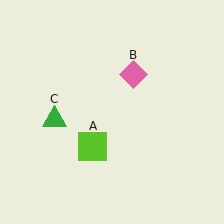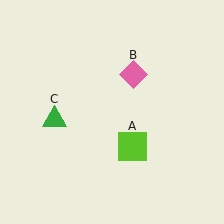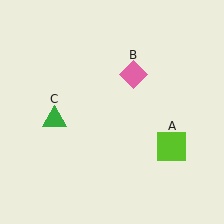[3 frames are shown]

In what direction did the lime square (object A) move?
The lime square (object A) moved right.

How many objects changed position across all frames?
1 object changed position: lime square (object A).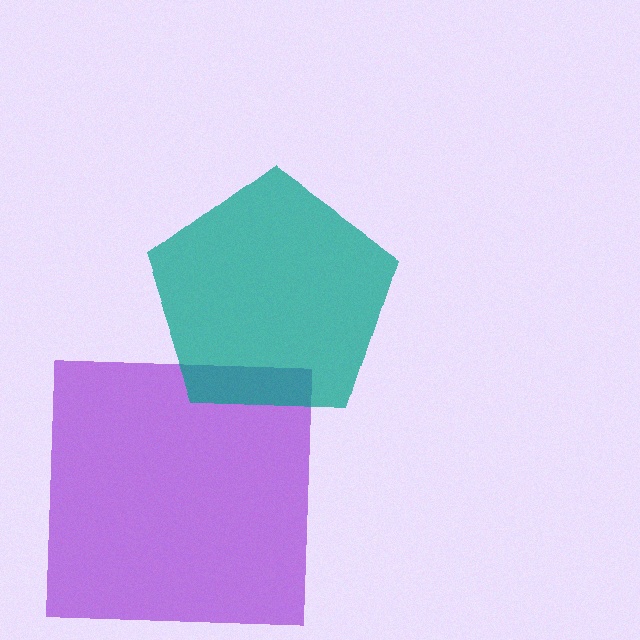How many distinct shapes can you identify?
There are 2 distinct shapes: a purple square, a teal pentagon.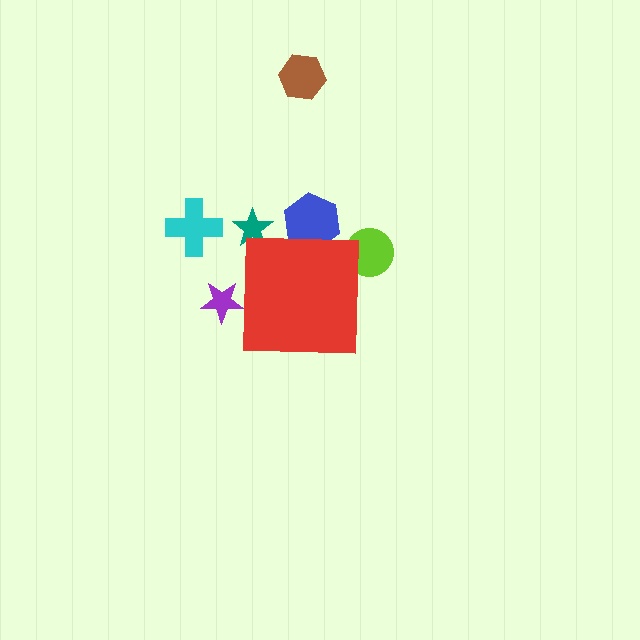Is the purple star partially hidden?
Yes, the purple star is partially hidden behind the red square.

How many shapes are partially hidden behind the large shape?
4 shapes are partially hidden.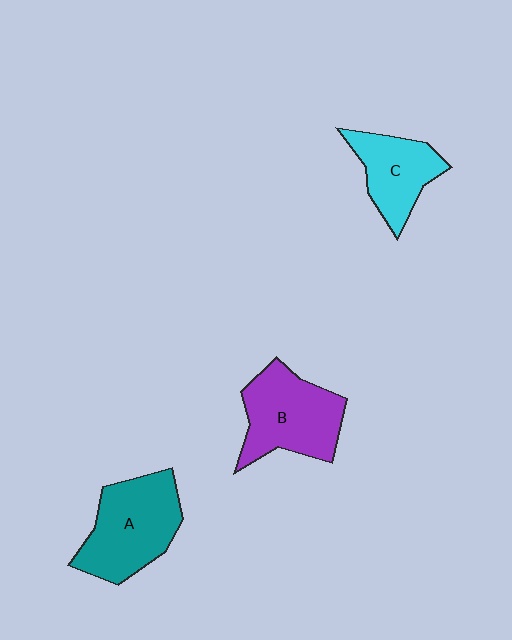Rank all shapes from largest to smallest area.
From largest to smallest: A (teal), B (purple), C (cyan).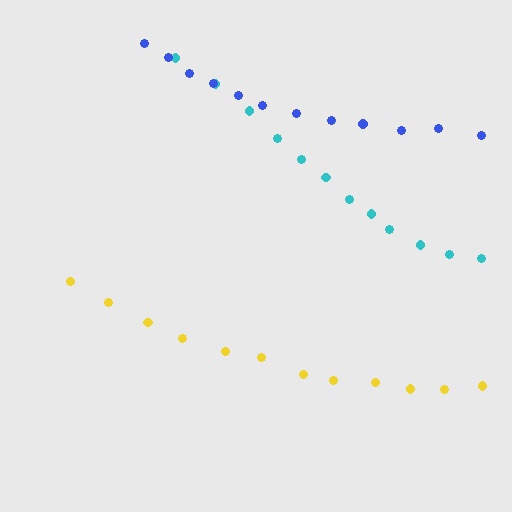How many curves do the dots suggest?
There are 3 distinct paths.